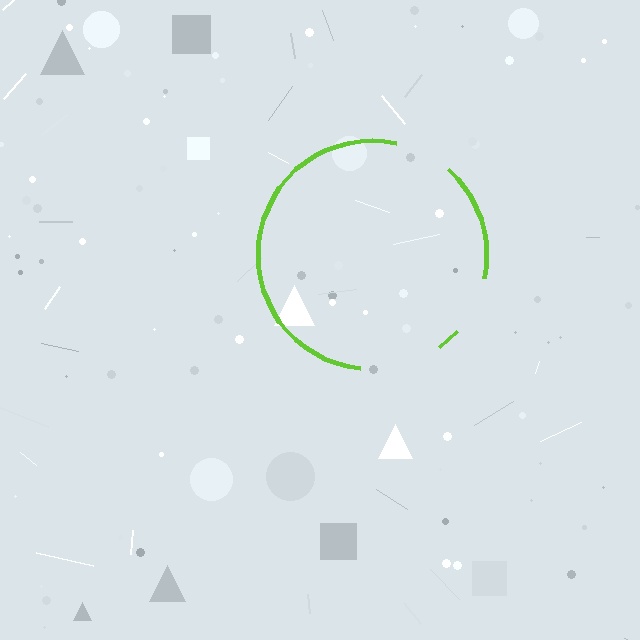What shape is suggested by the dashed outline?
The dashed outline suggests a circle.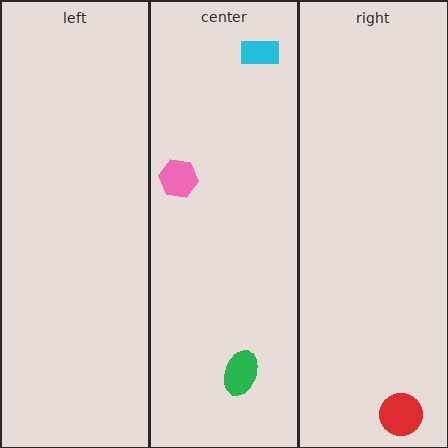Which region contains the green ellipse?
The center region.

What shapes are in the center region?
The green ellipse, the cyan rectangle, the pink hexagon.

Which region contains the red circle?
The right region.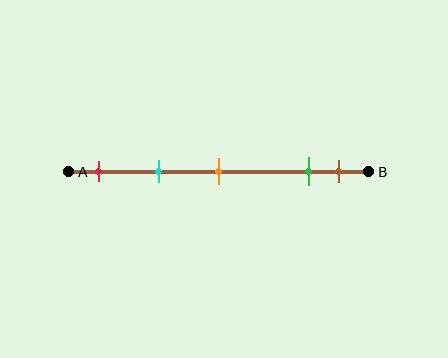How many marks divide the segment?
There are 5 marks dividing the segment.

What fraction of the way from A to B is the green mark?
The green mark is approximately 80% (0.8) of the way from A to B.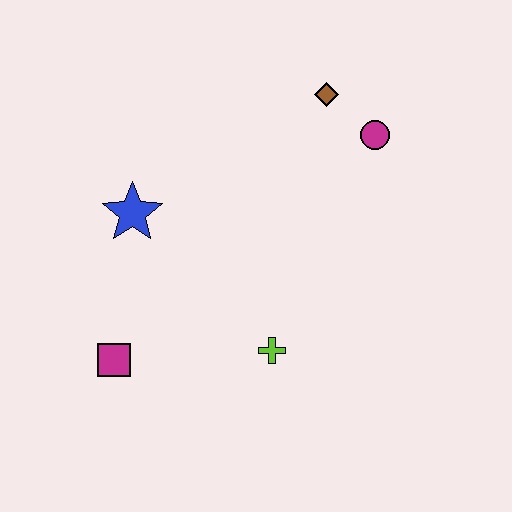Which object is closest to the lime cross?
The magenta square is closest to the lime cross.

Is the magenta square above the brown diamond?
No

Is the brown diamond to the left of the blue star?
No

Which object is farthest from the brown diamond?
The magenta square is farthest from the brown diamond.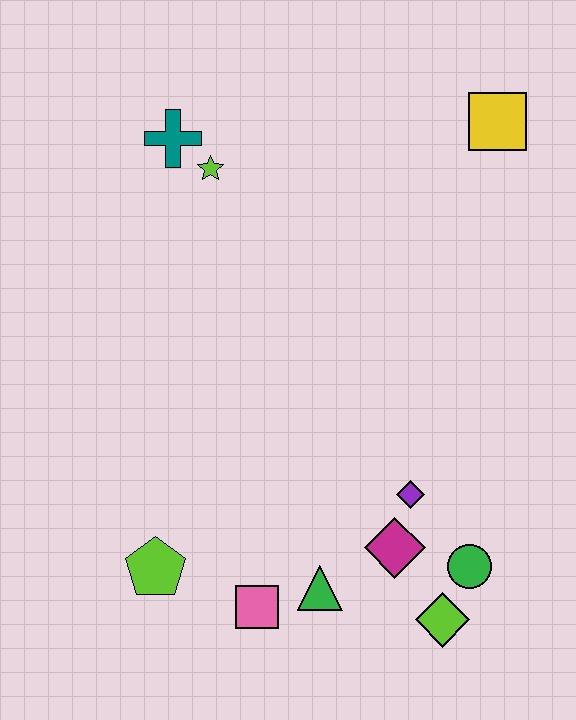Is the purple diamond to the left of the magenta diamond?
No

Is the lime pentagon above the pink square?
Yes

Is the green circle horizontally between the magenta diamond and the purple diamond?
No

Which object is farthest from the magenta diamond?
The teal cross is farthest from the magenta diamond.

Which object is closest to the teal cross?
The lime star is closest to the teal cross.